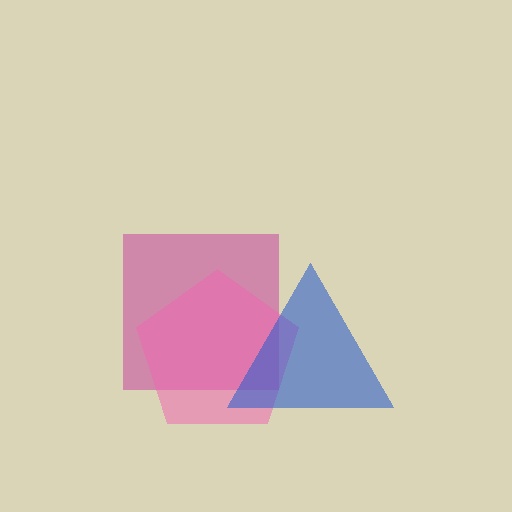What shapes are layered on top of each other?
The layered shapes are: a magenta square, a pink pentagon, a blue triangle.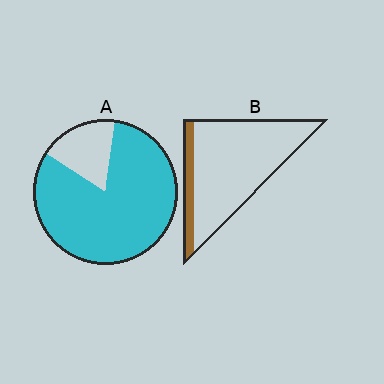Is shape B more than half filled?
No.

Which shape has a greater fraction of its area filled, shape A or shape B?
Shape A.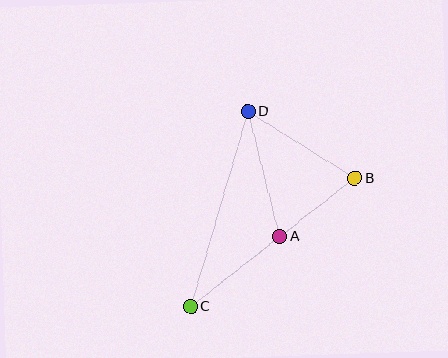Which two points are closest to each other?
Points A and B are closest to each other.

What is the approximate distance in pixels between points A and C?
The distance between A and C is approximately 113 pixels.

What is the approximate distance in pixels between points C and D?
The distance between C and D is approximately 203 pixels.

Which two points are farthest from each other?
Points B and C are farthest from each other.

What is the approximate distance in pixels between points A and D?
The distance between A and D is approximately 129 pixels.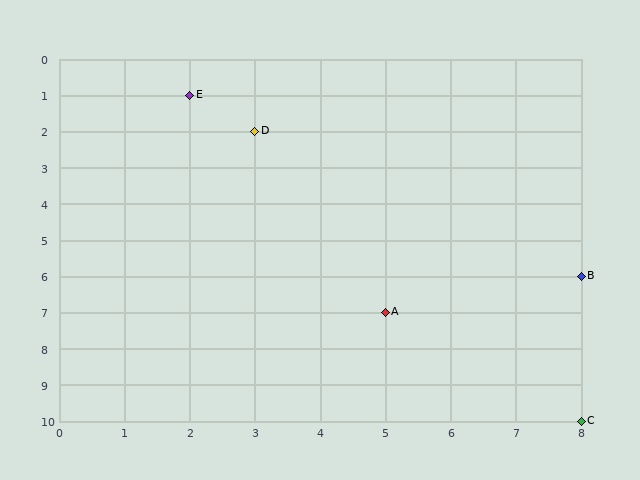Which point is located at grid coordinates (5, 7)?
Point A is at (5, 7).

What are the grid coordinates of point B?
Point B is at grid coordinates (8, 6).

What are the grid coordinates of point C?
Point C is at grid coordinates (8, 10).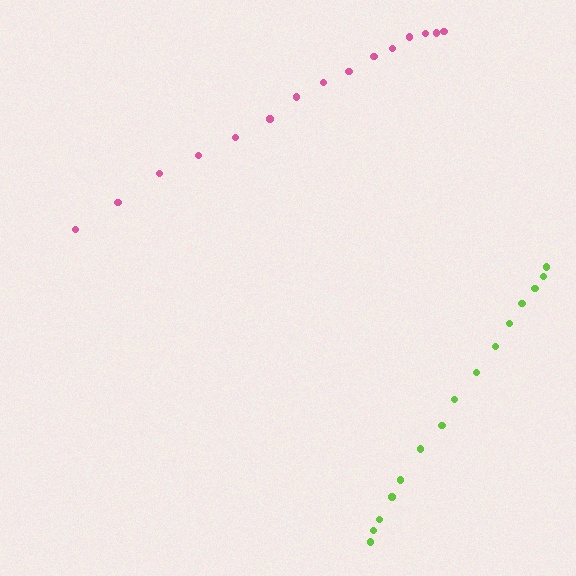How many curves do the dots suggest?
There are 2 distinct paths.